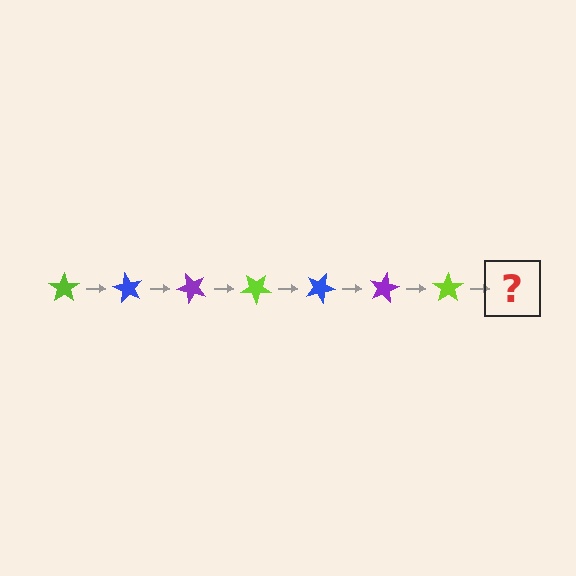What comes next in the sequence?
The next element should be a blue star, rotated 420 degrees from the start.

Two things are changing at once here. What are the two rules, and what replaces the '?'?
The two rules are that it rotates 60 degrees each step and the color cycles through lime, blue, and purple. The '?' should be a blue star, rotated 420 degrees from the start.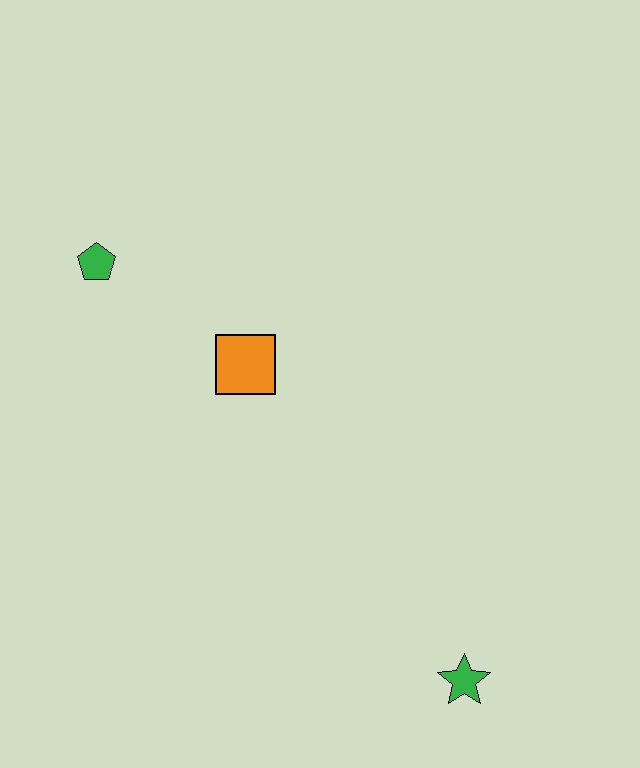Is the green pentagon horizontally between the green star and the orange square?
No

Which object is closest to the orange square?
The green pentagon is closest to the orange square.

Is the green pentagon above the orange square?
Yes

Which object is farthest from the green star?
The green pentagon is farthest from the green star.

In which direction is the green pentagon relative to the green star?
The green pentagon is above the green star.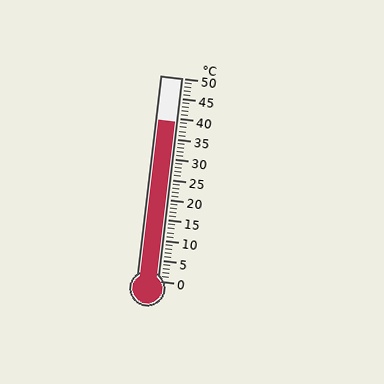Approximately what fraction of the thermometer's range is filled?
The thermometer is filled to approximately 80% of its range.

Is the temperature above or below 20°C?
The temperature is above 20°C.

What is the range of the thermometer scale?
The thermometer scale ranges from 0°C to 50°C.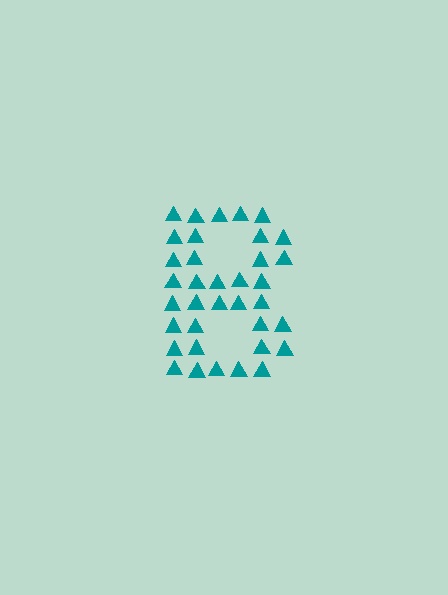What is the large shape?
The large shape is the digit 8.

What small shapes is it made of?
It is made of small triangles.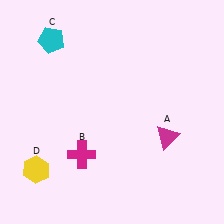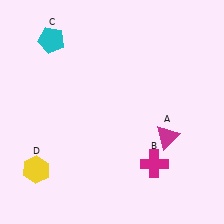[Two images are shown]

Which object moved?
The magenta cross (B) moved right.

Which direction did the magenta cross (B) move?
The magenta cross (B) moved right.